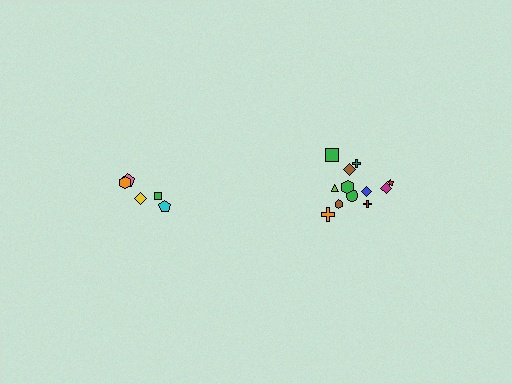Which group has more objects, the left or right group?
The right group.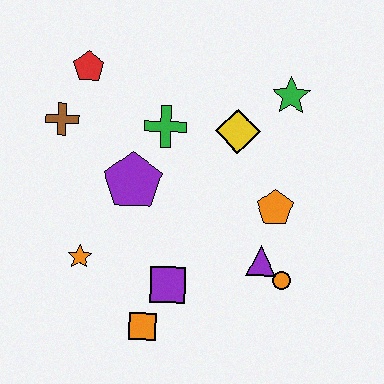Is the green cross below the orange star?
No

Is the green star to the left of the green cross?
No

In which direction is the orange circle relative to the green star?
The orange circle is below the green star.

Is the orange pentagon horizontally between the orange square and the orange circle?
Yes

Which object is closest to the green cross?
The purple pentagon is closest to the green cross.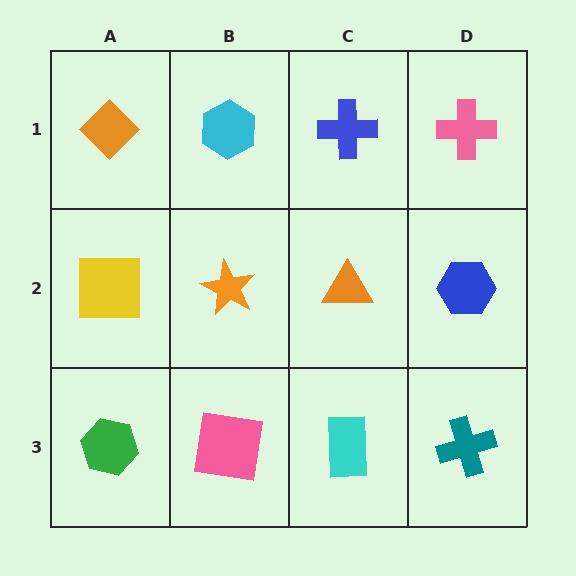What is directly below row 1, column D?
A blue hexagon.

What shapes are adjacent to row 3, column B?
An orange star (row 2, column B), a green hexagon (row 3, column A), a cyan rectangle (row 3, column C).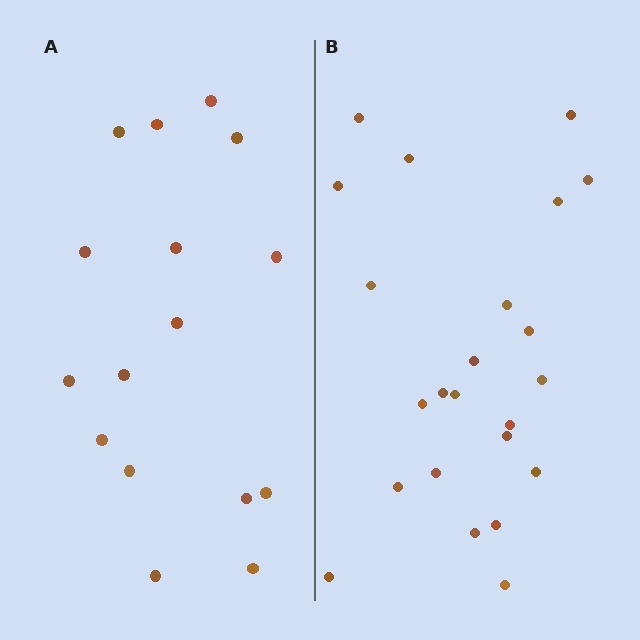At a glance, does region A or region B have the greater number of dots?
Region B (the right region) has more dots.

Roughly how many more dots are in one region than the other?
Region B has roughly 8 or so more dots than region A.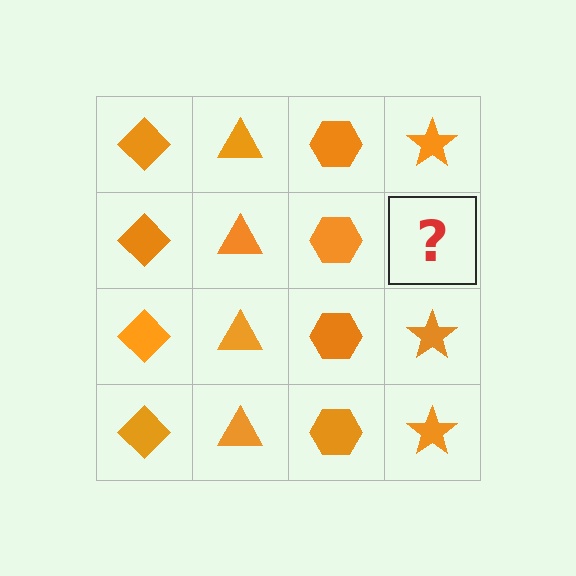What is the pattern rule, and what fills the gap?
The rule is that each column has a consistent shape. The gap should be filled with an orange star.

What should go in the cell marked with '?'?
The missing cell should contain an orange star.